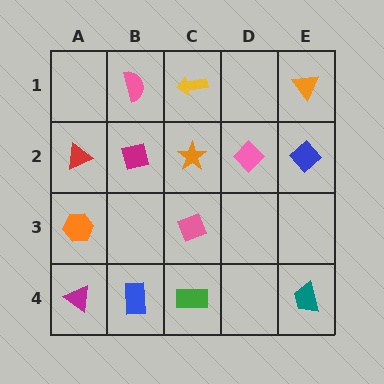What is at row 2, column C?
An orange star.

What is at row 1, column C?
A yellow arrow.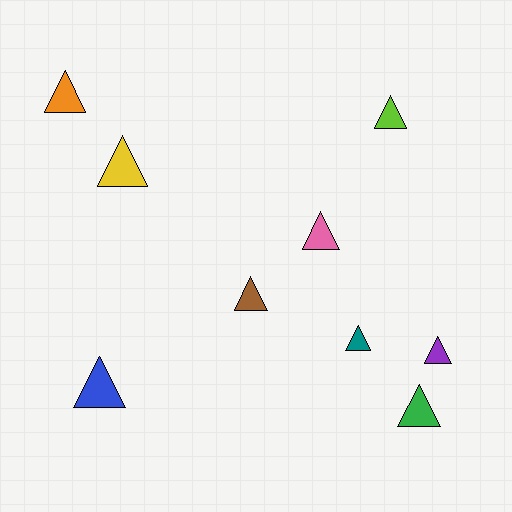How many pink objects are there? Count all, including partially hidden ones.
There is 1 pink object.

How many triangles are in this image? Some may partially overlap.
There are 9 triangles.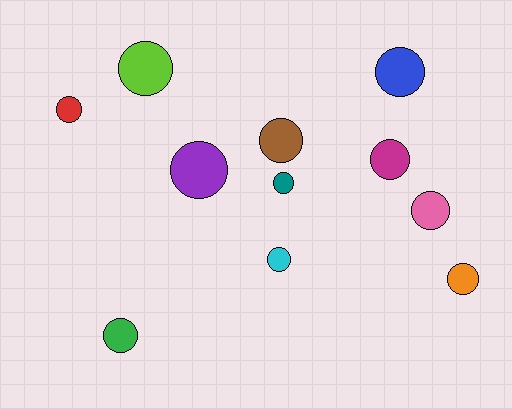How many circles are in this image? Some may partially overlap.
There are 11 circles.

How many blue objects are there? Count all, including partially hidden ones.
There is 1 blue object.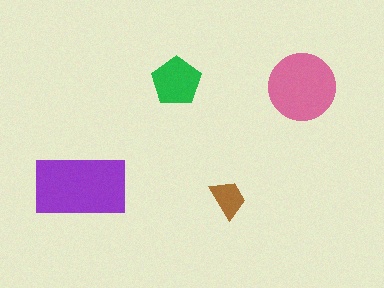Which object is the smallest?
The brown trapezoid.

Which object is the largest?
The purple rectangle.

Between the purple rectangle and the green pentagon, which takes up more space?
The purple rectangle.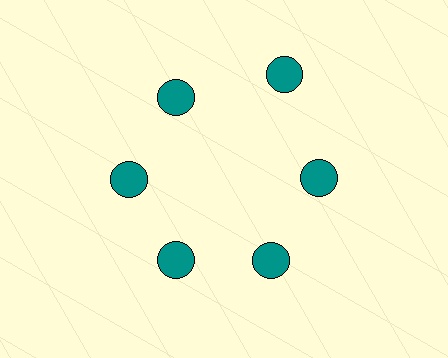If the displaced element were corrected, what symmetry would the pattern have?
It would have 6-fold rotational symmetry — the pattern would map onto itself every 60 degrees.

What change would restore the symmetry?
The symmetry would be restored by moving it inward, back onto the ring so that all 6 circles sit at equal angles and equal distance from the center.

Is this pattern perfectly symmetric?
No. The 6 teal circles are arranged in a ring, but one element near the 1 o'clock position is pushed outward from the center, breaking the 6-fold rotational symmetry.